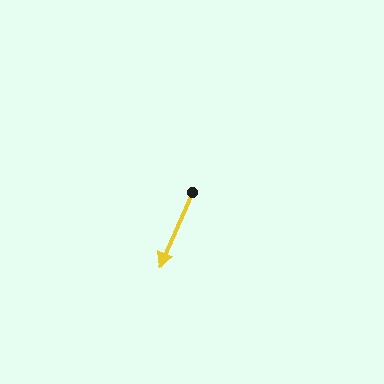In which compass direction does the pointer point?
Southwest.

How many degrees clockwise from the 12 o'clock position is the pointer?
Approximately 204 degrees.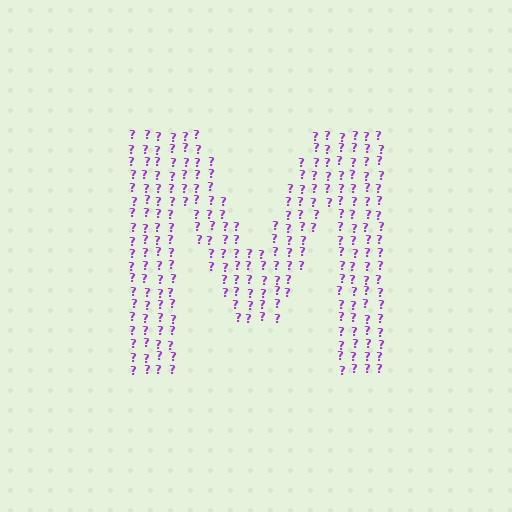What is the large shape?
The large shape is the letter M.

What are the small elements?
The small elements are question marks.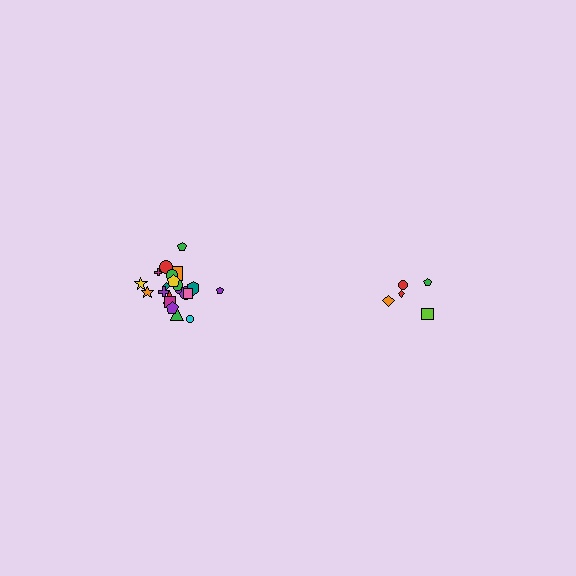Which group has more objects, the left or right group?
The left group.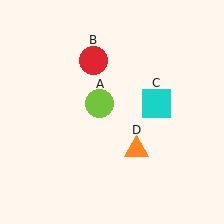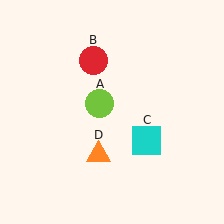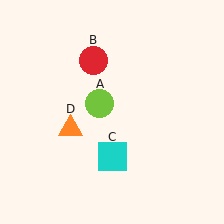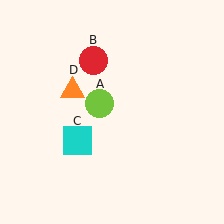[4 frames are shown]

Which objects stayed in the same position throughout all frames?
Lime circle (object A) and red circle (object B) remained stationary.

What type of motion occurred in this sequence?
The cyan square (object C), orange triangle (object D) rotated clockwise around the center of the scene.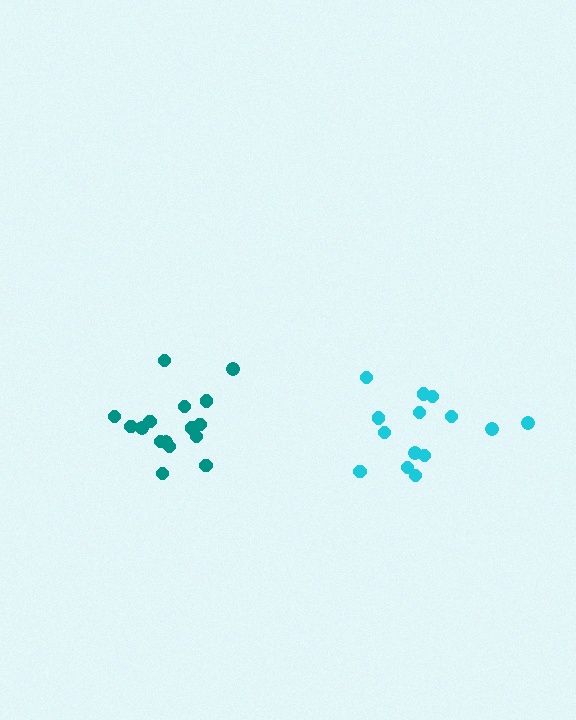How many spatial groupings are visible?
There are 2 spatial groupings.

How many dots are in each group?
Group 1: 14 dots, Group 2: 16 dots (30 total).